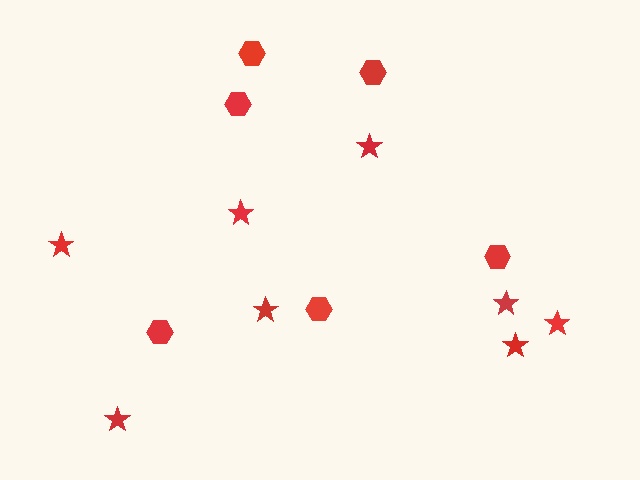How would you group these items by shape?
There are 2 groups: one group of stars (8) and one group of hexagons (6).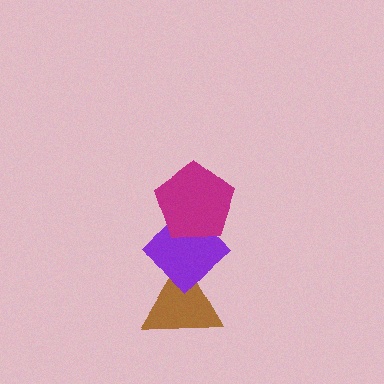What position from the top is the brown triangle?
The brown triangle is 3rd from the top.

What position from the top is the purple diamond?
The purple diamond is 2nd from the top.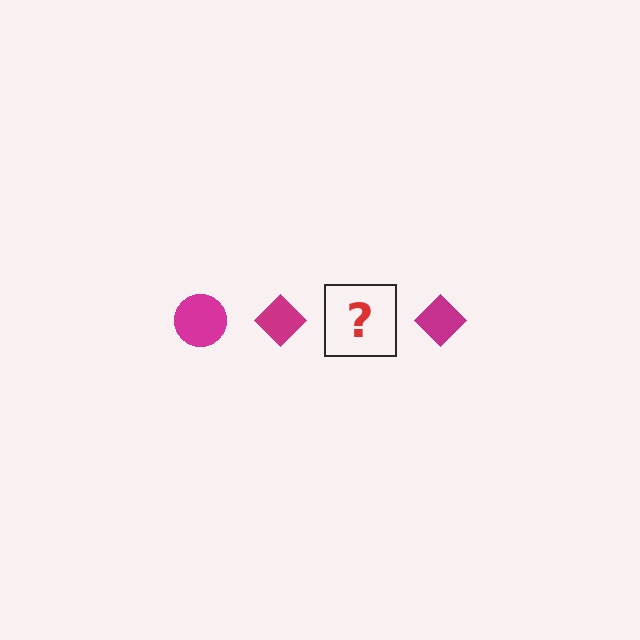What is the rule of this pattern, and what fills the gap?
The rule is that the pattern cycles through circle, diamond shapes in magenta. The gap should be filled with a magenta circle.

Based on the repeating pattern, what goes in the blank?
The blank should be a magenta circle.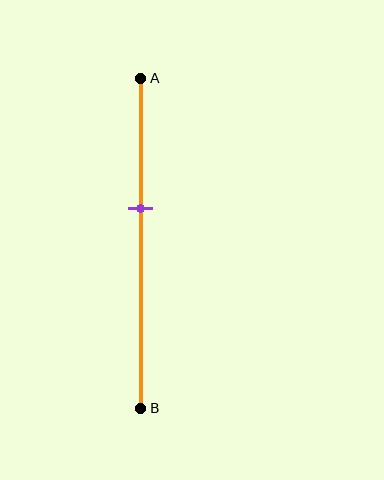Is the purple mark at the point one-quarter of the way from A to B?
No, the mark is at about 40% from A, not at the 25% one-quarter point.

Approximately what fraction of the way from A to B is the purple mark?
The purple mark is approximately 40% of the way from A to B.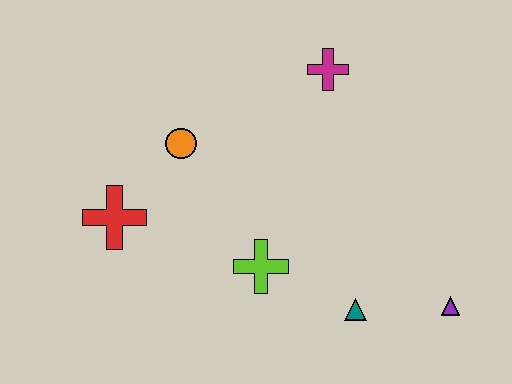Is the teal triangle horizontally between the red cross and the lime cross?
No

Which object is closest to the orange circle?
The red cross is closest to the orange circle.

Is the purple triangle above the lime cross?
No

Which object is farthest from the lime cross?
The magenta cross is farthest from the lime cross.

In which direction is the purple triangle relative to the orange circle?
The purple triangle is to the right of the orange circle.